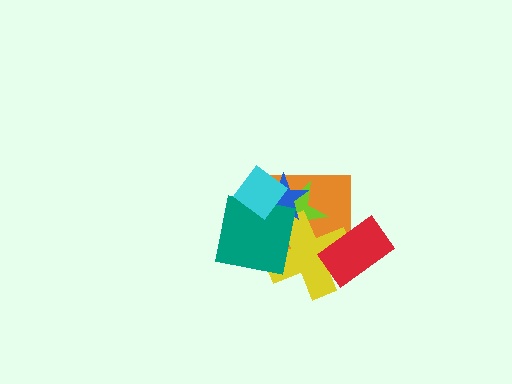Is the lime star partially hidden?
Yes, it is partially covered by another shape.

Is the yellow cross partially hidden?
Yes, it is partially covered by another shape.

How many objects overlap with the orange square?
6 objects overlap with the orange square.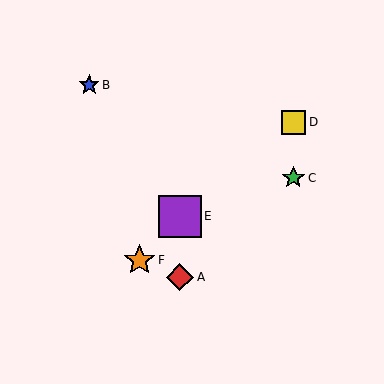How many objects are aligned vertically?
2 objects (A, E) are aligned vertically.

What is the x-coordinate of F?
Object F is at x≈140.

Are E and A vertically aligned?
Yes, both are at x≈180.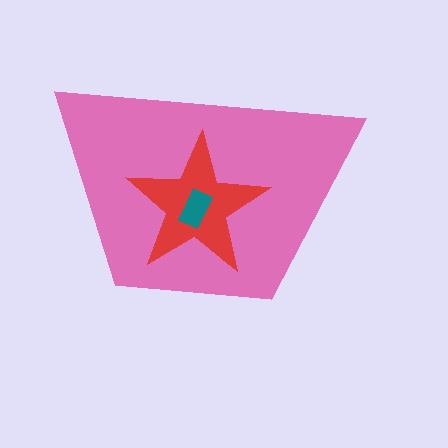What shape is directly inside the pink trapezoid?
The red star.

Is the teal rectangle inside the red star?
Yes.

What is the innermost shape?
The teal rectangle.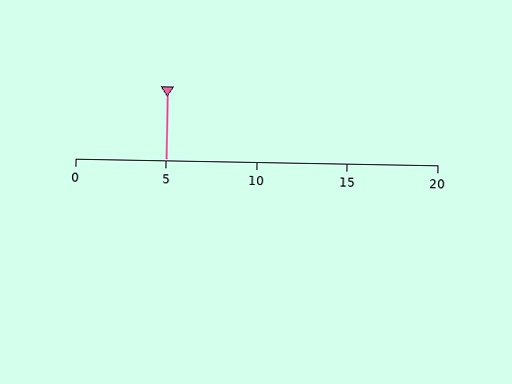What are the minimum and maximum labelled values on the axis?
The axis runs from 0 to 20.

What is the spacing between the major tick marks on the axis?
The major ticks are spaced 5 apart.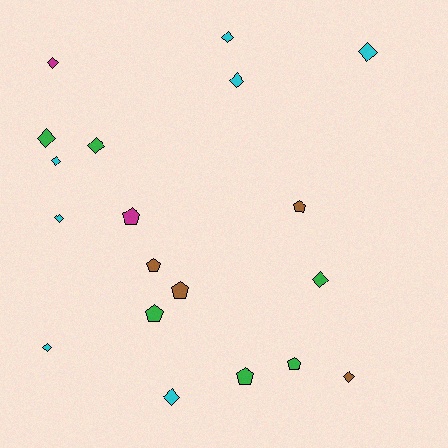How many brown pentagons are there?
There are 3 brown pentagons.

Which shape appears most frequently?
Diamond, with 12 objects.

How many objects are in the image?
There are 19 objects.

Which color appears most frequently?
Cyan, with 7 objects.